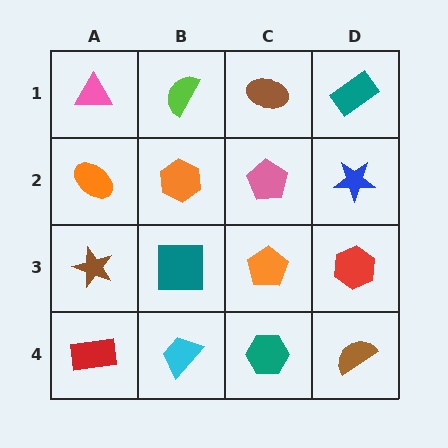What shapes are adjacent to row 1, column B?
An orange hexagon (row 2, column B), a pink triangle (row 1, column A), a brown ellipse (row 1, column C).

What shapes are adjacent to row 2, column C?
A brown ellipse (row 1, column C), an orange pentagon (row 3, column C), an orange hexagon (row 2, column B), a blue star (row 2, column D).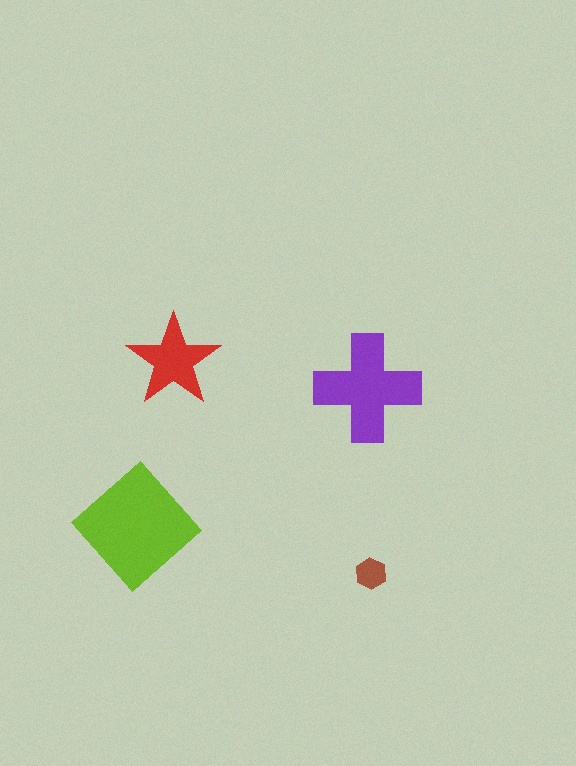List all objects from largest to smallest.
The lime diamond, the purple cross, the red star, the brown hexagon.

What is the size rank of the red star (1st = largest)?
3rd.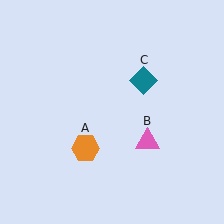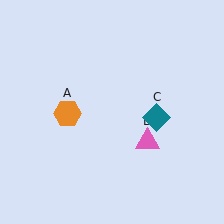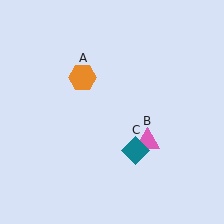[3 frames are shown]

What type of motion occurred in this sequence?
The orange hexagon (object A), teal diamond (object C) rotated clockwise around the center of the scene.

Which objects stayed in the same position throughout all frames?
Pink triangle (object B) remained stationary.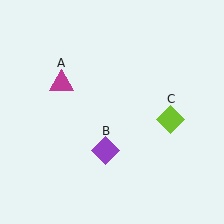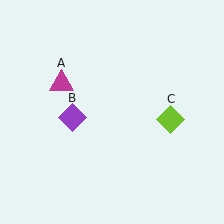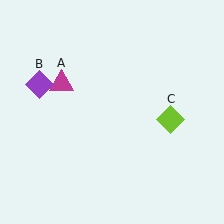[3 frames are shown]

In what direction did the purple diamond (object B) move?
The purple diamond (object B) moved up and to the left.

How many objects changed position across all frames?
1 object changed position: purple diamond (object B).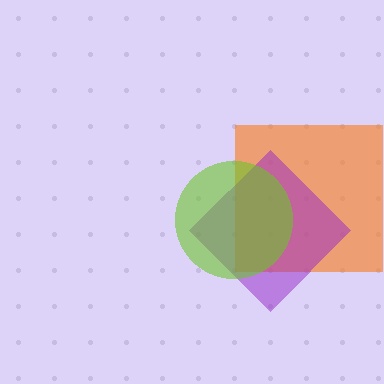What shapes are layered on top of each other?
The layered shapes are: an orange square, a purple diamond, a lime circle.